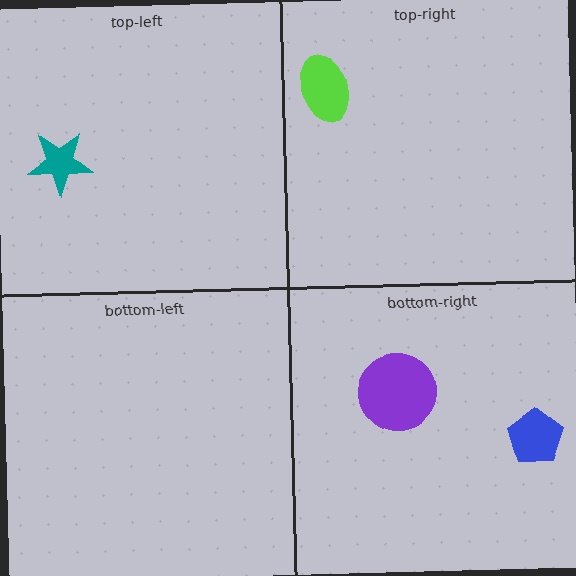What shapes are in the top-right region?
The lime ellipse.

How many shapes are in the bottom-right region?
2.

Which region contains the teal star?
The top-left region.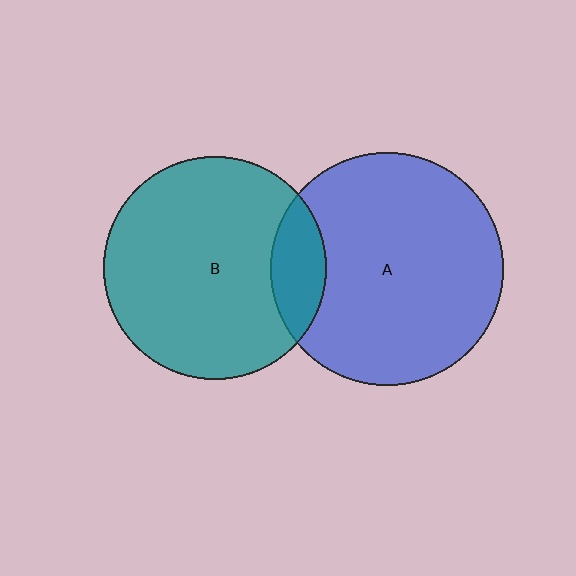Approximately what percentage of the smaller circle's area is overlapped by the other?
Approximately 15%.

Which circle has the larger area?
Circle A (blue).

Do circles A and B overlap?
Yes.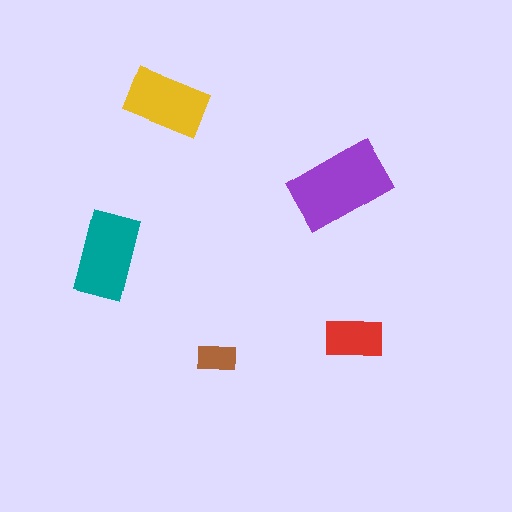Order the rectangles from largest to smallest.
the purple one, the teal one, the yellow one, the red one, the brown one.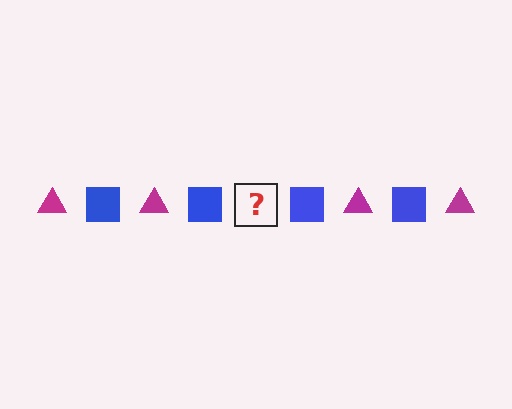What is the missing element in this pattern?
The missing element is a magenta triangle.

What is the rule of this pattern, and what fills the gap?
The rule is that the pattern alternates between magenta triangle and blue square. The gap should be filled with a magenta triangle.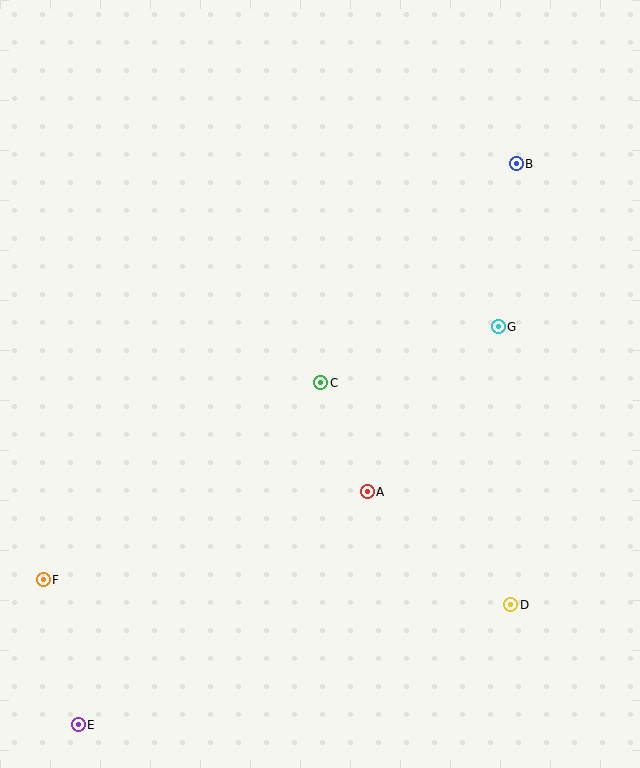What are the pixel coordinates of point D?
Point D is at (511, 605).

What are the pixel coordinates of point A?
Point A is at (367, 492).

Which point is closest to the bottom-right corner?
Point D is closest to the bottom-right corner.